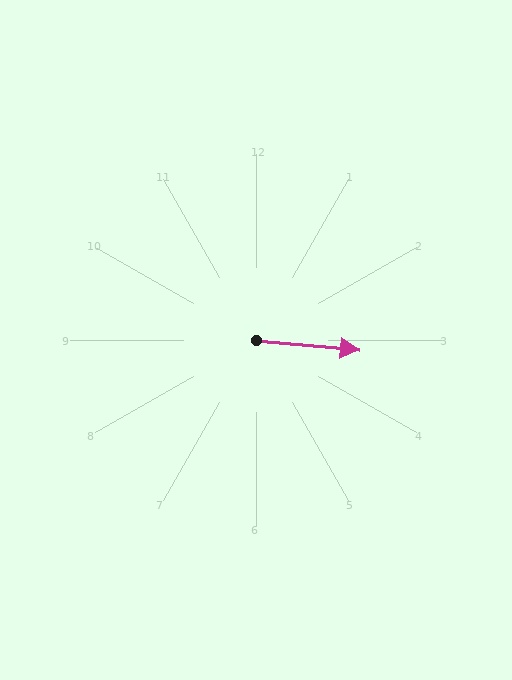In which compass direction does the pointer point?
East.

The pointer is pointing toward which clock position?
Roughly 3 o'clock.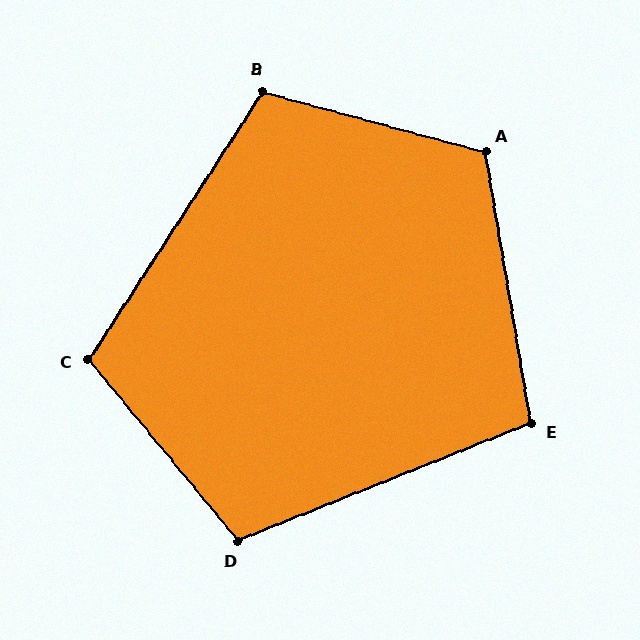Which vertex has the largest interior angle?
A, at approximately 115 degrees.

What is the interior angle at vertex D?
Approximately 108 degrees (obtuse).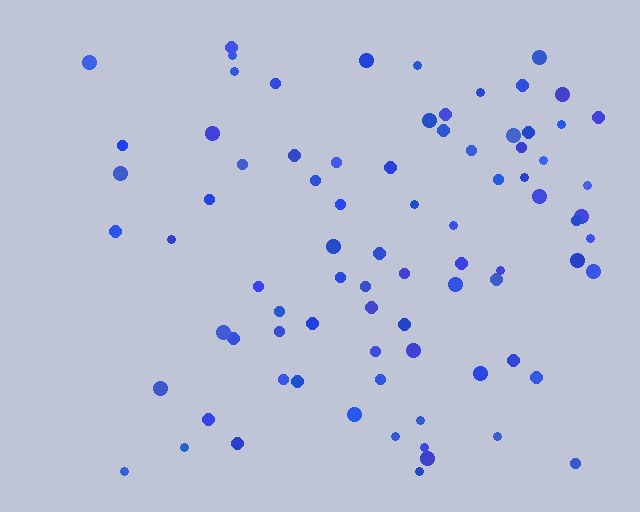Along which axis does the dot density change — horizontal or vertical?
Horizontal.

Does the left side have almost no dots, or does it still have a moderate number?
Still a moderate number, just noticeably fewer than the right.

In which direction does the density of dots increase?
From left to right, with the right side densest.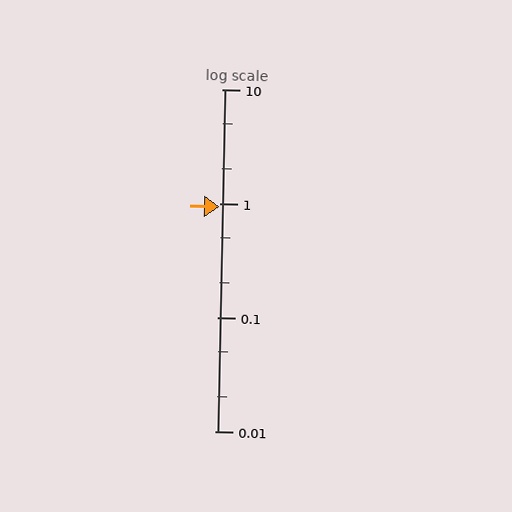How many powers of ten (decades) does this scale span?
The scale spans 3 decades, from 0.01 to 10.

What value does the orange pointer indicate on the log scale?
The pointer indicates approximately 0.93.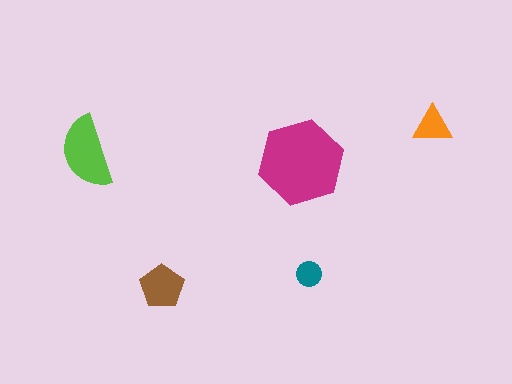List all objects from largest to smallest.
The magenta hexagon, the lime semicircle, the brown pentagon, the orange triangle, the teal circle.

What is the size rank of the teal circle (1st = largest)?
5th.